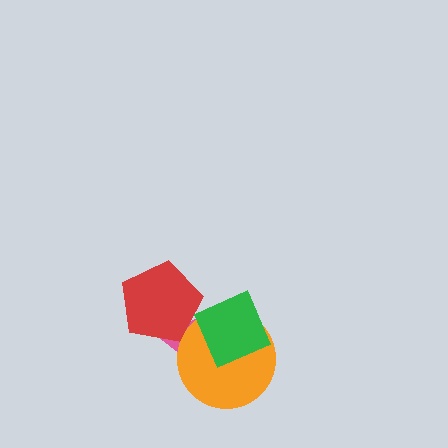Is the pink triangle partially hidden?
Yes, it is partially covered by another shape.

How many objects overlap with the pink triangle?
3 objects overlap with the pink triangle.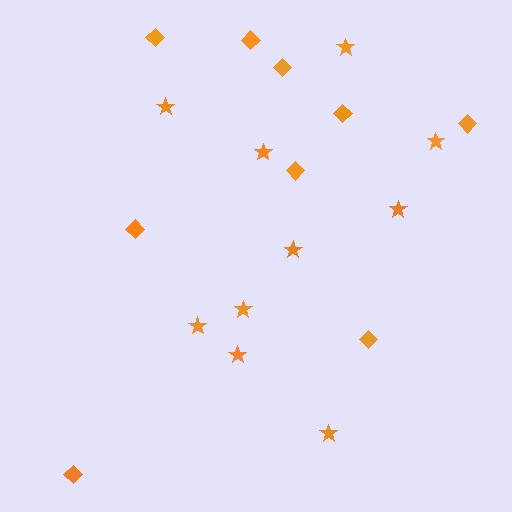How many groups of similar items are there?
There are 2 groups: one group of stars (10) and one group of diamonds (9).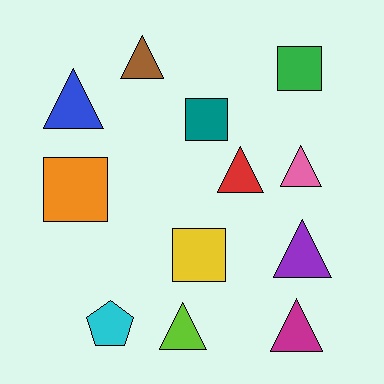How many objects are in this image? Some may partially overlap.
There are 12 objects.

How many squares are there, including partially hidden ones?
There are 4 squares.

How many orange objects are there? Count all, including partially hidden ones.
There is 1 orange object.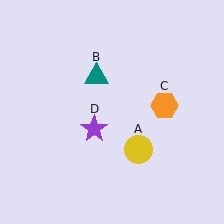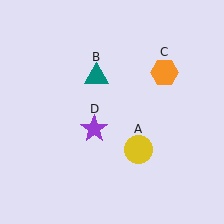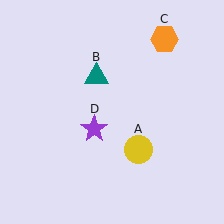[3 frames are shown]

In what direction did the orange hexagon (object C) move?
The orange hexagon (object C) moved up.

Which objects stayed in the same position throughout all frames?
Yellow circle (object A) and teal triangle (object B) and purple star (object D) remained stationary.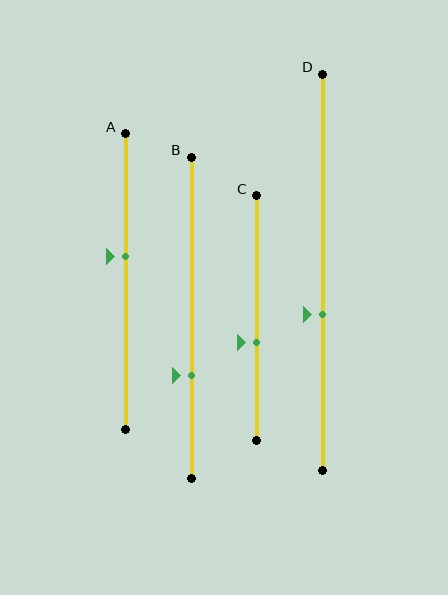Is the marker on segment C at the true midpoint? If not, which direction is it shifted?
No, the marker on segment C is shifted downward by about 10% of the segment length.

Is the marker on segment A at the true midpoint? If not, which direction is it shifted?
No, the marker on segment A is shifted upward by about 8% of the segment length.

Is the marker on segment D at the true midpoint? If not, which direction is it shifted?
No, the marker on segment D is shifted downward by about 11% of the segment length.